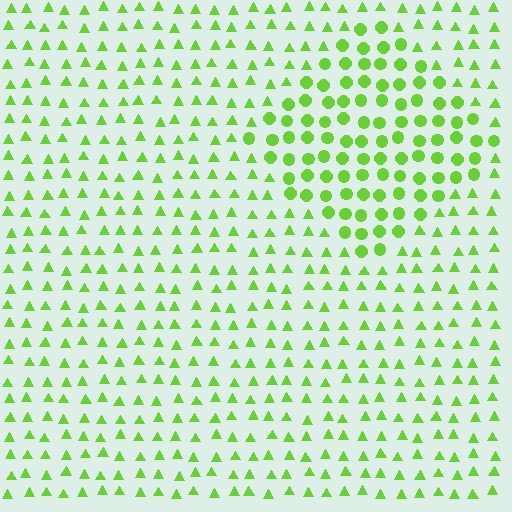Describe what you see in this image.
The image is filled with small lime elements arranged in a uniform grid. A diamond-shaped region contains circles, while the surrounding area contains triangles. The boundary is defined purely by the change in element shape.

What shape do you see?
I see a diamond.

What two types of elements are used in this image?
The image uses circles inside the diamond region and triangles outside it.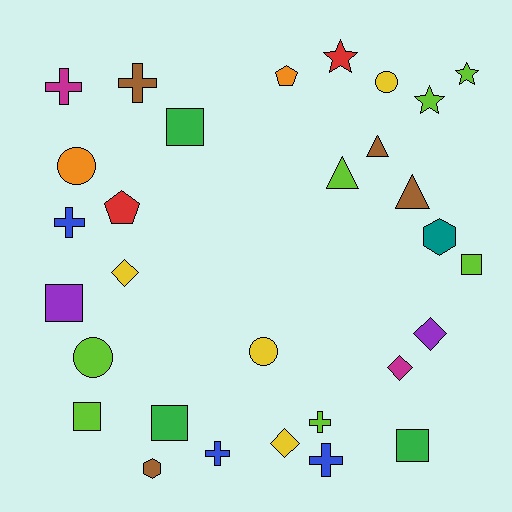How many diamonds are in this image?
There are 4 diamonds.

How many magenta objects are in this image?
There are 2 magenta objects.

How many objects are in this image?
There are 30 objects.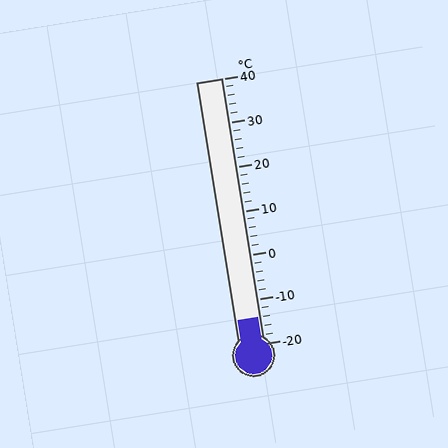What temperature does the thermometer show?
The thermometer shows approximately -14°C.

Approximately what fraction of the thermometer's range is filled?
The thermometer is filled to approximately 10% of its range.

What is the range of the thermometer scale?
The thermometer scale ranges from -20°C to 40°C.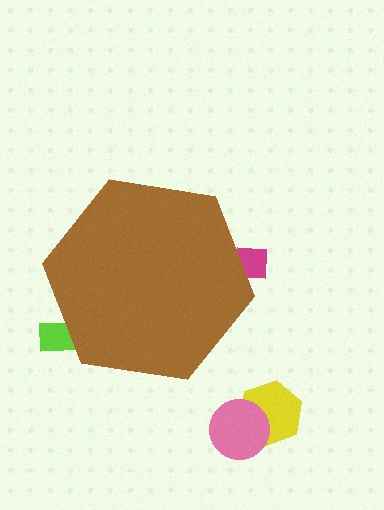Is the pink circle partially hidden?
No, the pink circle is fully visible.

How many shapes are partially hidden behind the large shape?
2 shapes are partially hidden.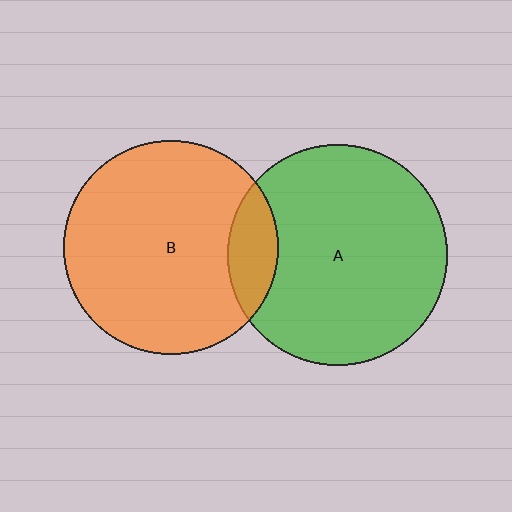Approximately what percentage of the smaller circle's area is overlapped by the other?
Approximately 15%.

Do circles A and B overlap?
Yes.